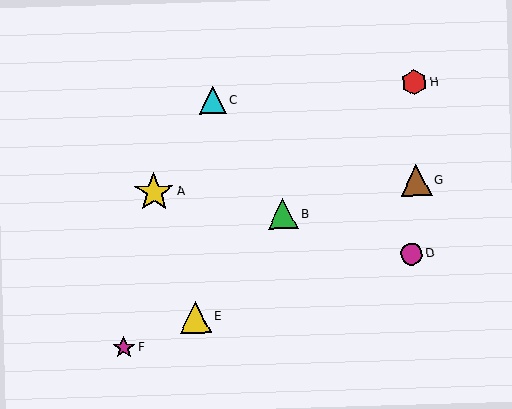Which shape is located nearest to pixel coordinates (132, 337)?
The magenta star (labeled F) at (124, 348) is nearest to that location.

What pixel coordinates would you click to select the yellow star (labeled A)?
Click at (154, 192) to select the yellow star A.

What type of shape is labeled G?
Shape G is a brown triangle.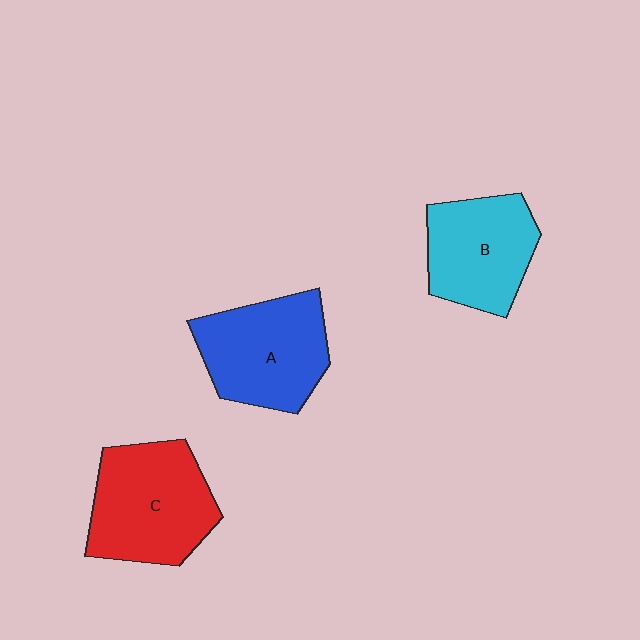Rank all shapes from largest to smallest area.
From largest to smallest: C (red), A (blue), B (cyan).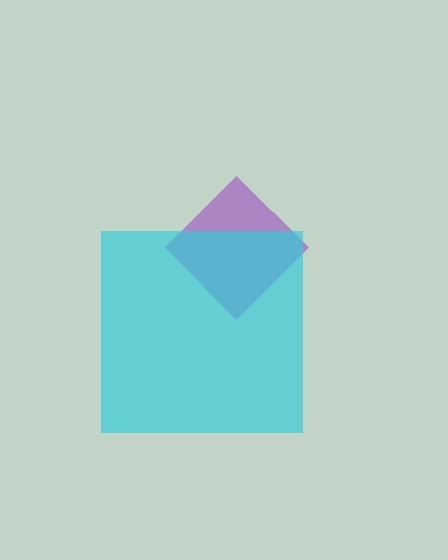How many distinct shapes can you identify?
There are 2 distinct shapes: a purple diamond, a cyan square.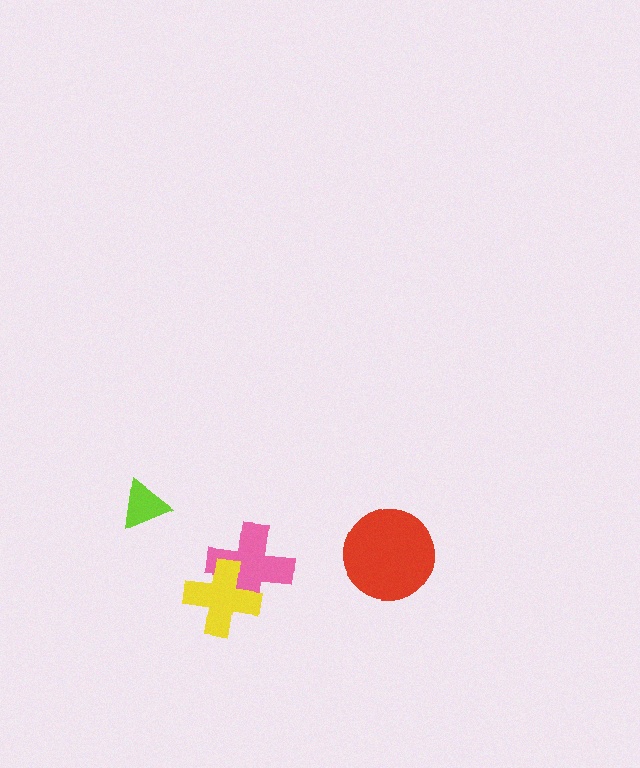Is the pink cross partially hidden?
Yes, it is partially covered by another shape.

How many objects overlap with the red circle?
0 objects overlap with the red circle.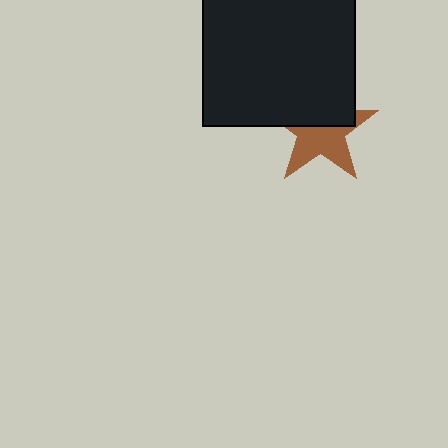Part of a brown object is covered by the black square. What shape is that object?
It is a star.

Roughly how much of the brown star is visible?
About half of it is visible (roughly 53%).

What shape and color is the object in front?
The object in front is a black square.